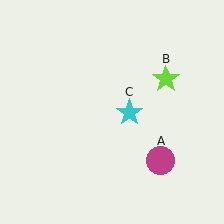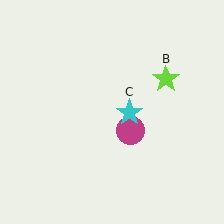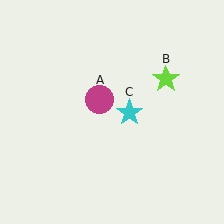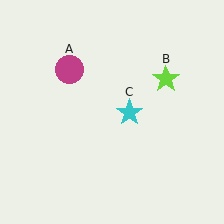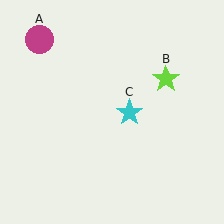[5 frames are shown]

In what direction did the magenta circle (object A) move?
The magenta circle (object A) moved up and to the left.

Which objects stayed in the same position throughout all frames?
Lime star (object B) and cyan star (object C) remained stationary.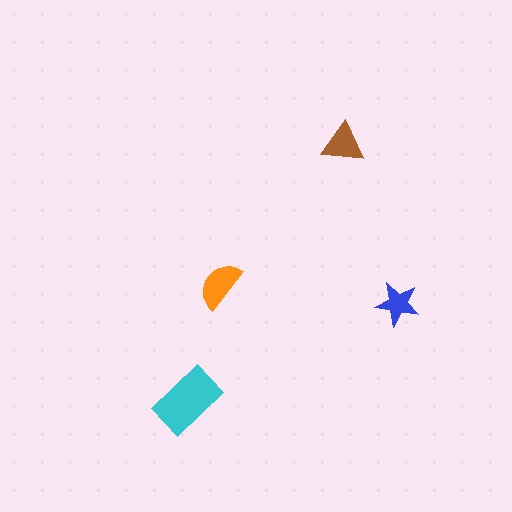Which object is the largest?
The cyan rectangle.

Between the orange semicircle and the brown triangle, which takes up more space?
The orange semicircle.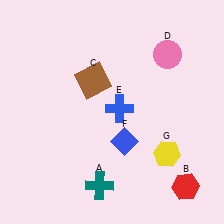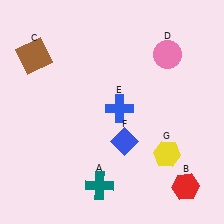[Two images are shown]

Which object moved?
The brown square (C) moved left.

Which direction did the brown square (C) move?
The brown square (C) moved left.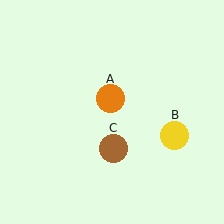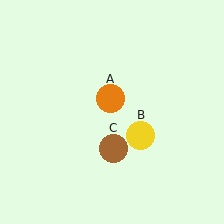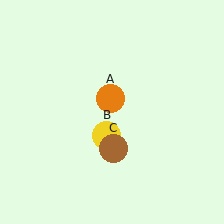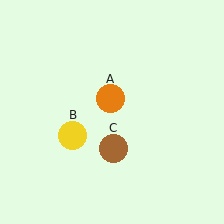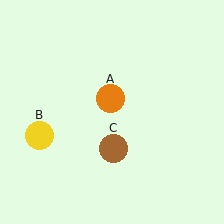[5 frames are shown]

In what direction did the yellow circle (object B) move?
The yellow circle (object B) moved left.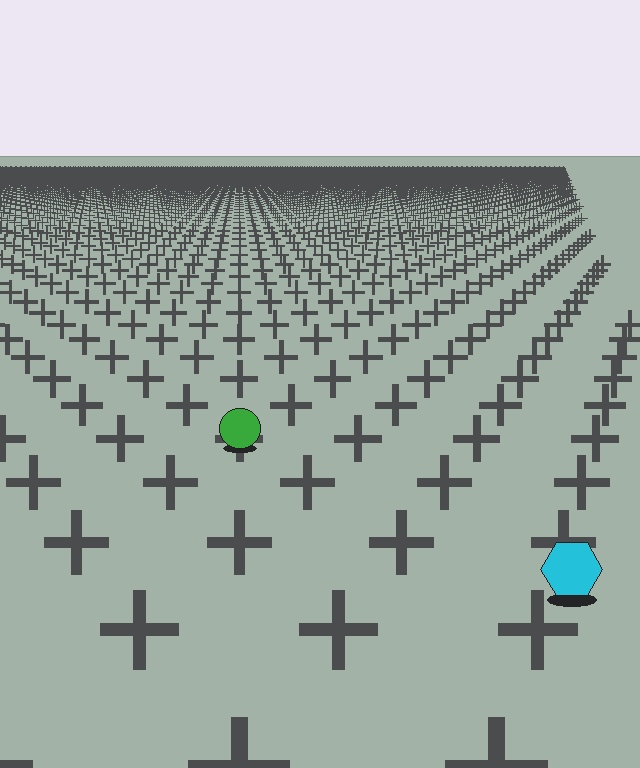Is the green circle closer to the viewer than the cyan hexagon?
No. The cyan hexagon is closer — you can tell from the texture gradient: the ground texture is coarser near it.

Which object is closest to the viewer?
The cyan hexagon is closest. The texture marks near it are larger and more spread out.